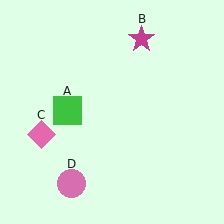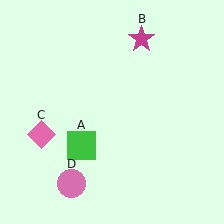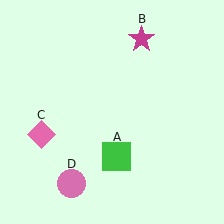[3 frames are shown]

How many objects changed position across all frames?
1 object changed position: green square (object A).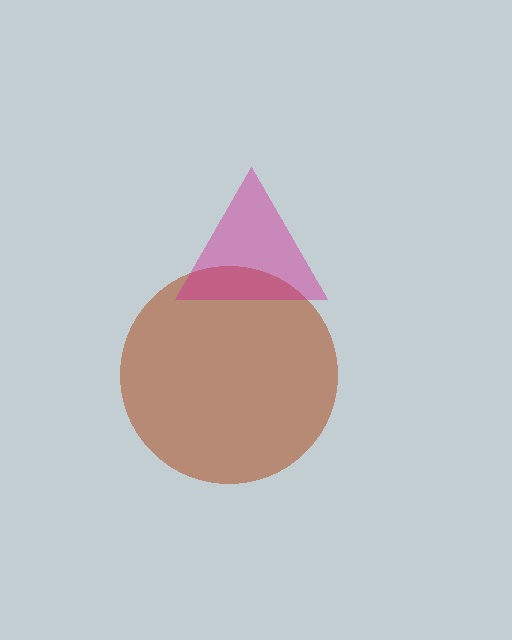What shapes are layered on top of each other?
The layered shapes are: a brown circle, a magenta triangle.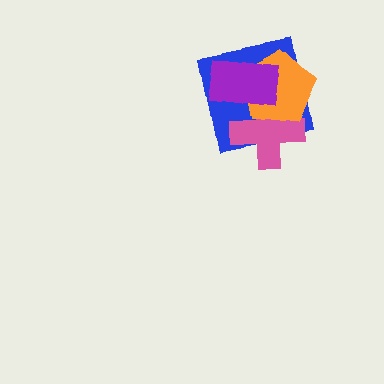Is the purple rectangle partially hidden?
No, no other shape covers it.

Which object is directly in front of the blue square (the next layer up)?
The pink cross is directly in front of the blue square.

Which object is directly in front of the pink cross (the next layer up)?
The orange pentagon is directly in front of the pink cross.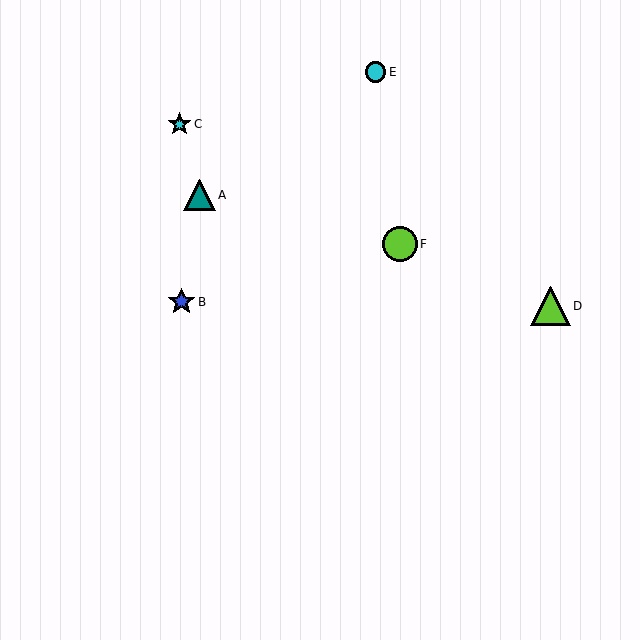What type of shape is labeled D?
Shape D is a lime triangle.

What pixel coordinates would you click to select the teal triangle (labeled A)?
Click at (200, 195) to select the teal triangle A.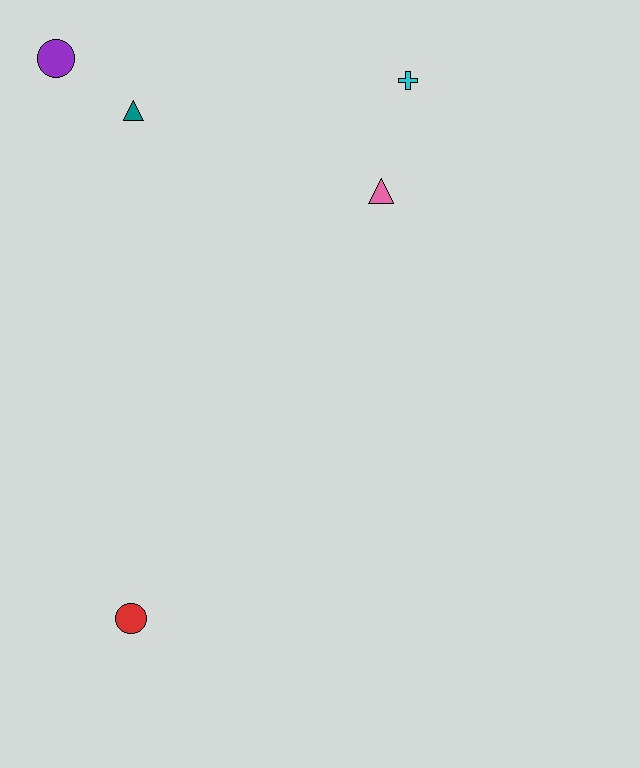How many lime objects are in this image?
There are no lime objects.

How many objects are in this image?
There are 5 objects.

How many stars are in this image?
There are no stars.